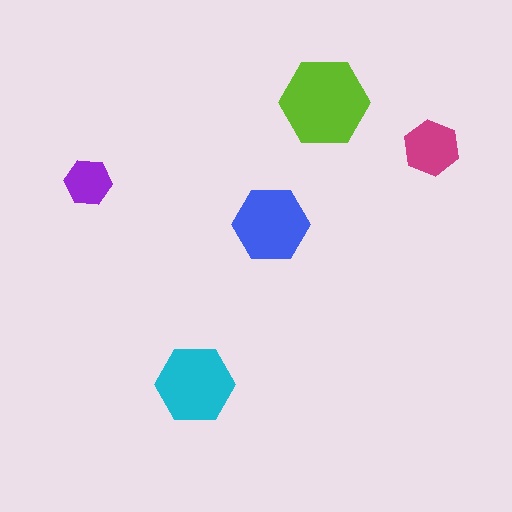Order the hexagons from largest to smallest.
the lime one, the cyan one, the blue one, the magenta one, the purple one.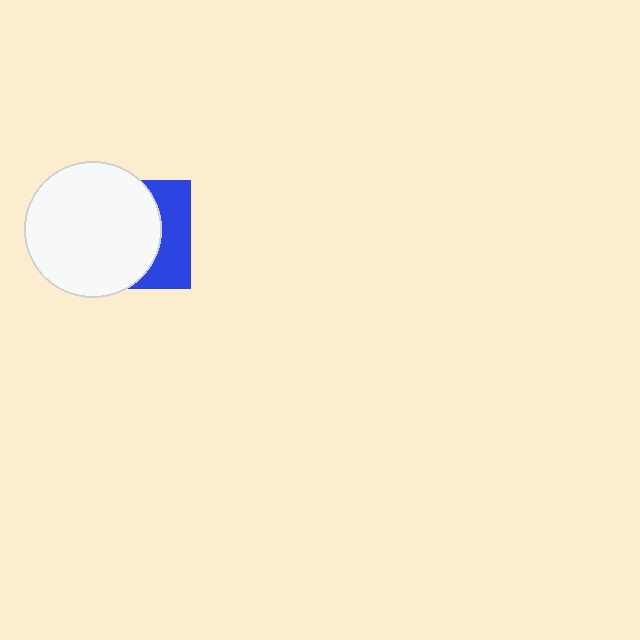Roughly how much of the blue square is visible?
A small part of it is visible (roughly 35%).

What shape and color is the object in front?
The object in front is a white circle.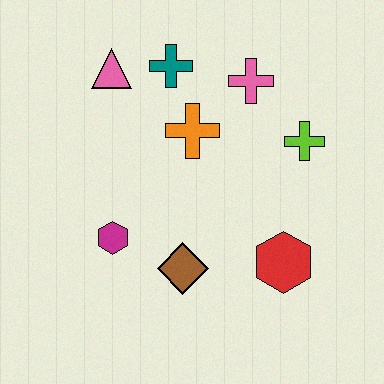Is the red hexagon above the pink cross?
No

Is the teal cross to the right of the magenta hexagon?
Yes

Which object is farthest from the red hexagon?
The pink triangle is farthest from the red hexagon.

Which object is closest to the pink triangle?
The teal cross is closest to the pink triangle.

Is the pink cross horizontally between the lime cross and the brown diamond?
Yes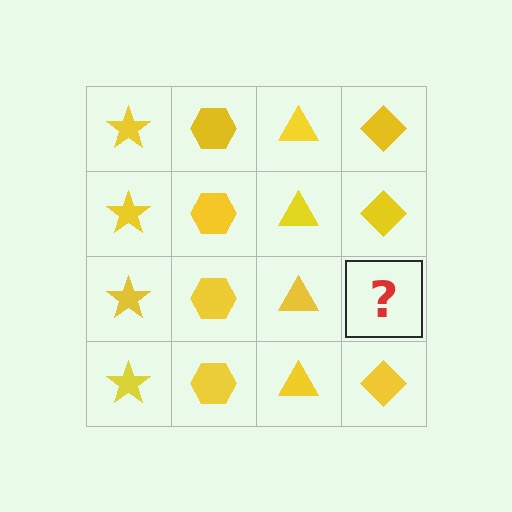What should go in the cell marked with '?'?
The missing cell should contain a yellow diamond.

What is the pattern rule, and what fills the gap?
The rule is that each column has a consistent shape. The gap should be filled with a yellow diamond.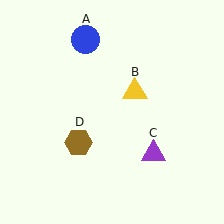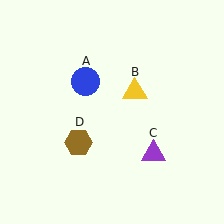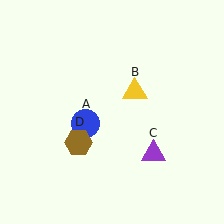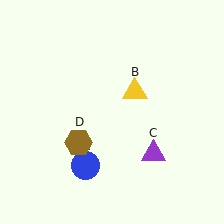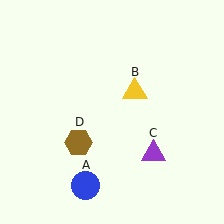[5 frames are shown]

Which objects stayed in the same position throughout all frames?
Yellow triangle (object B) and purple triangle (object C) and brown hexagon (object D) remained stationary.